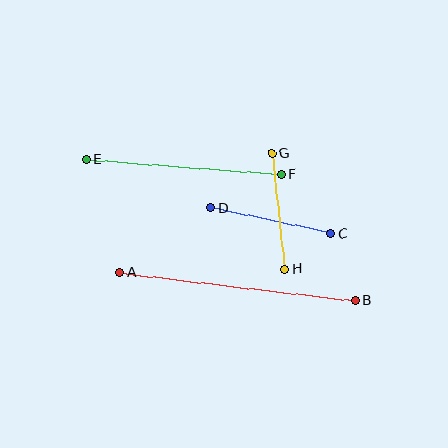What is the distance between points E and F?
The distance is approximately 196 pixels.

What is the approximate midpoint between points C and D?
The midpoint is at approximately (271, 221) pixels.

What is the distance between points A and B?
The distance is approximately 237 pixels.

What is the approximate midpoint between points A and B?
The midpoint is at approximately (237, 287) pixels.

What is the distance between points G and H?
The distance is approximately 116 pixels.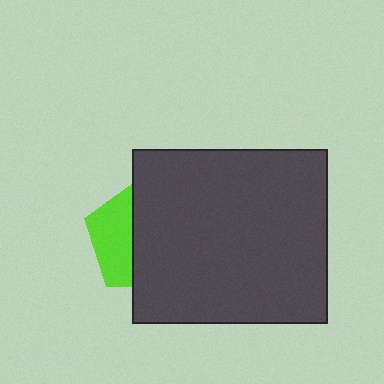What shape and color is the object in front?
The object in front is a dark gray rectangle.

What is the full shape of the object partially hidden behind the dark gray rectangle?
The partially hidden object is a lime pentagon.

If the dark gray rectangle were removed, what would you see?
You would see the complete lime pentagon.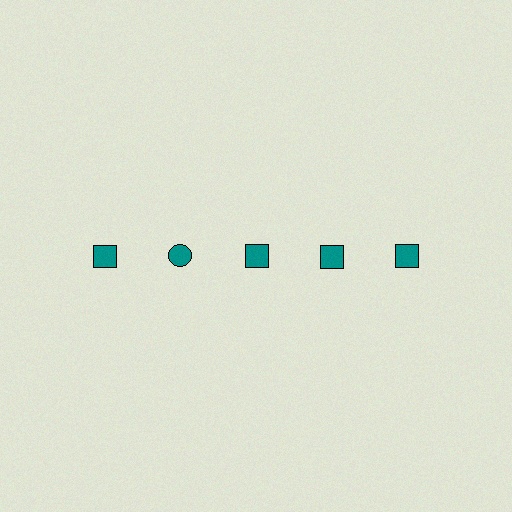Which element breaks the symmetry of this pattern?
The teal circle in the top row, second from left column breaks the symmetry. All other shapes are teal squares.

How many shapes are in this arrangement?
There are 5 shapes arranged in a grid pattern.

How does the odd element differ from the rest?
It has a different shape: circle instead of square.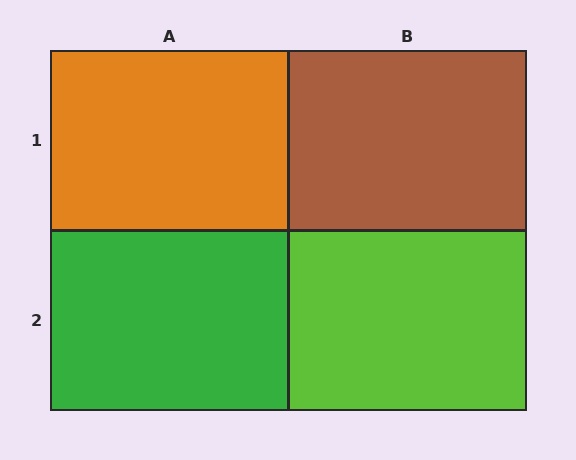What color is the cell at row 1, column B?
Brown.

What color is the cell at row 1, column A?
Orange.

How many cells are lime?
1 cell is lime.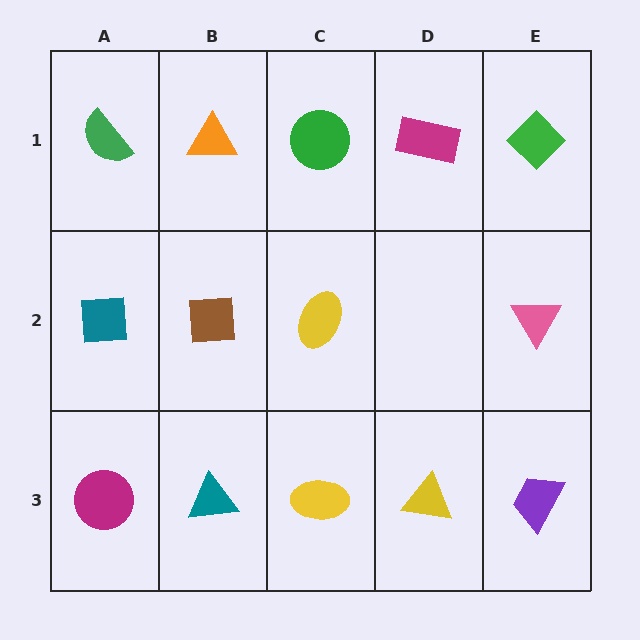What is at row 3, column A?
A magenta circle.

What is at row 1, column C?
A green circle.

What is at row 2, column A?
A teal square.